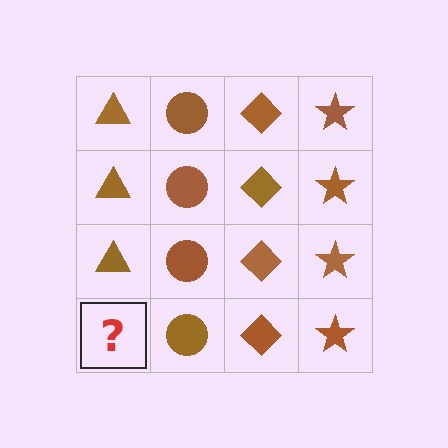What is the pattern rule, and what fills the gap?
The rule is that each column has a consistent shape. The gap should be filled with a brown triangle.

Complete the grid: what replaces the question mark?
The question mark should be replaced with a brown triangle.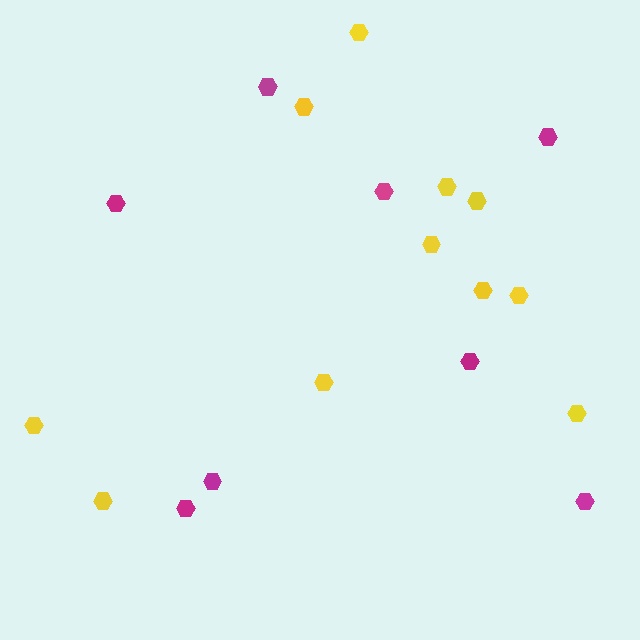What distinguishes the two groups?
There are 2 groups: one group of magenta hexagons (8) and one group of yellow hexagons (11).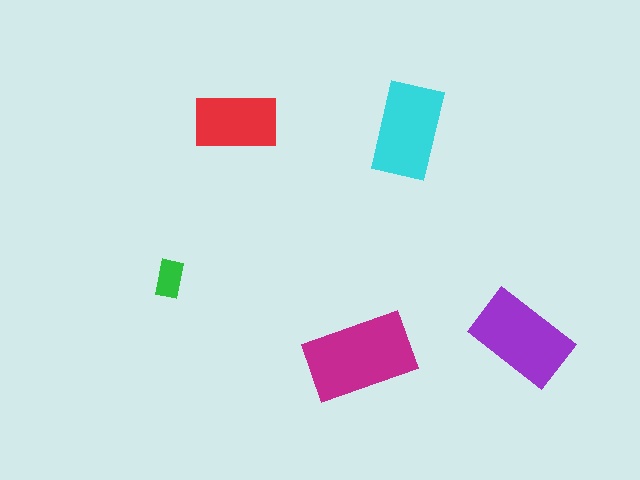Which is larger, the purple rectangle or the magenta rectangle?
The magenta one.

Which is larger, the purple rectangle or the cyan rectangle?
The purple one.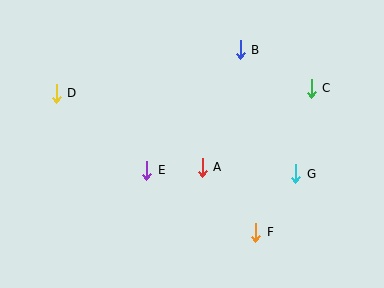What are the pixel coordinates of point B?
Point B is at (240, 50).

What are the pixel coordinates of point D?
Point D is at (56, 93).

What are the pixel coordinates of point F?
Point F is at (256, 232).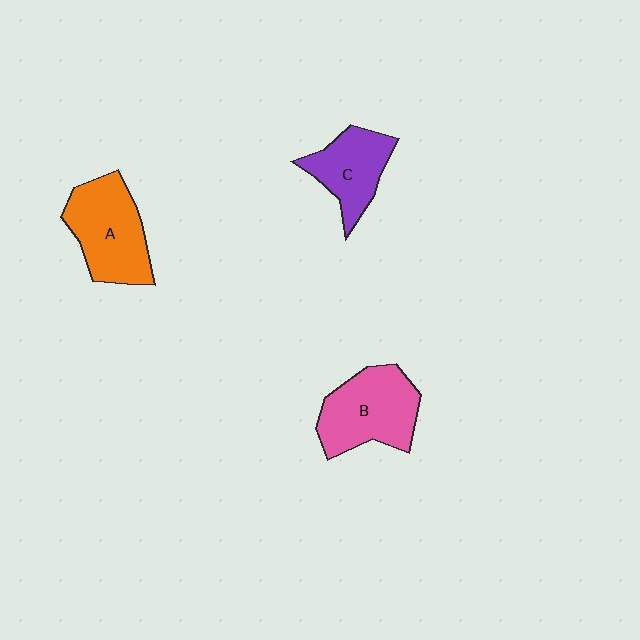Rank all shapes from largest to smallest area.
From largest to smallest: A (orange), B (pink), C (purple).